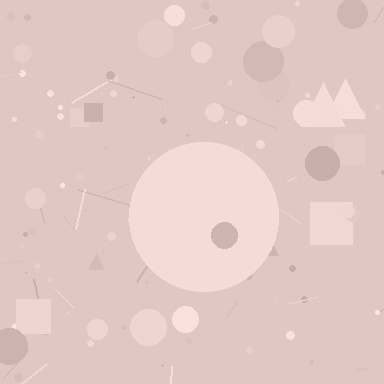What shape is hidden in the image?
A circle is hidden in the image.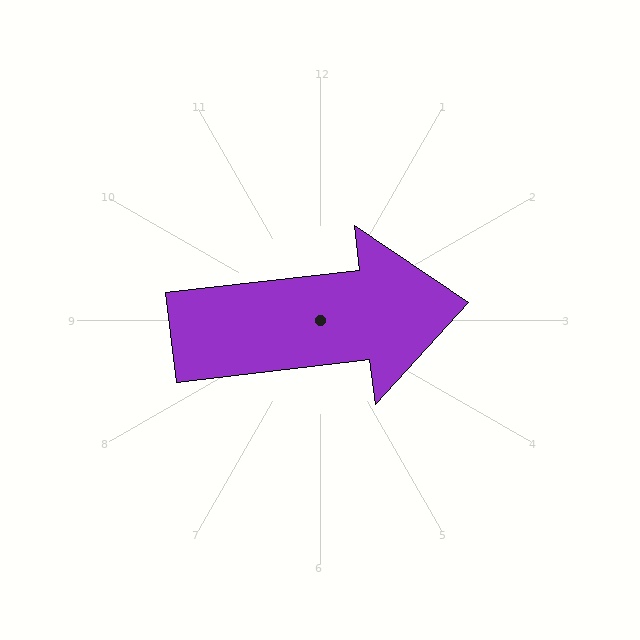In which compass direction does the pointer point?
East.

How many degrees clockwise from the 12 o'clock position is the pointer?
Approximately 83 degrees.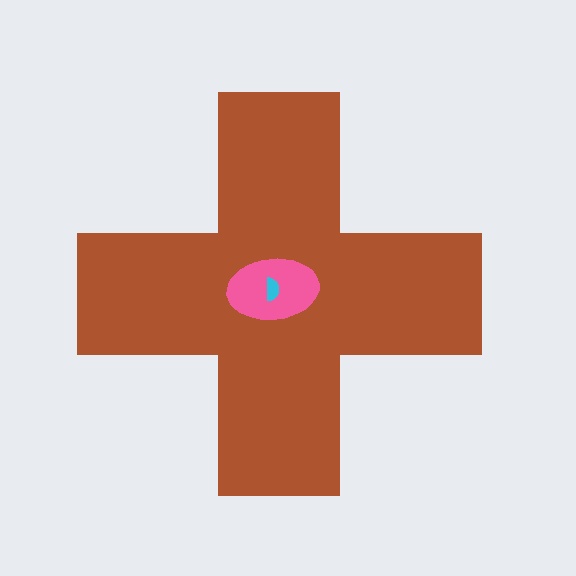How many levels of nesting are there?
3.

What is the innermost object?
The cyan semicircle.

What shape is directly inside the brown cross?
The pink ellipse.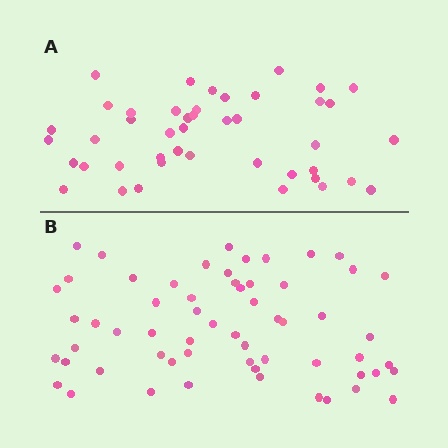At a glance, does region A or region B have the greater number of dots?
Region B (the bottom region) has more dots.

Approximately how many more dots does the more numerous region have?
Region B has approximately 15 more dots than region A.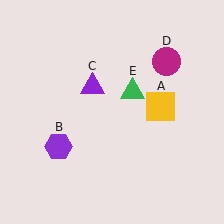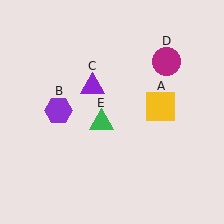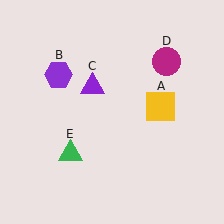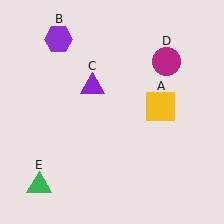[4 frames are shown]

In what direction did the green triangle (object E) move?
The green triangle (object E) moved down and to the left.